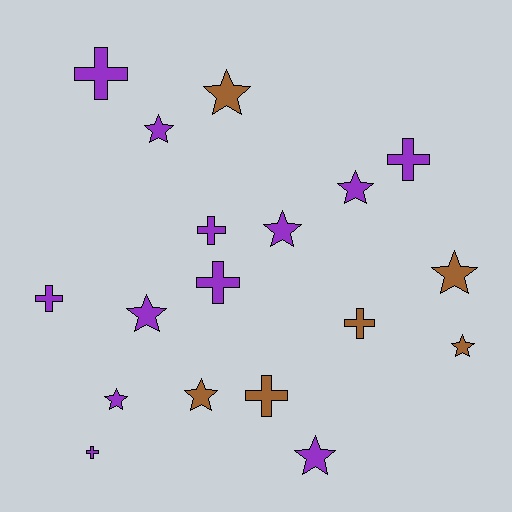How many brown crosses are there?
There are 2 brown crosses.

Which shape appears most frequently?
Star, with 10 objects.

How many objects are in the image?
There are 18 objects.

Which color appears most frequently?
Purple, with 12 objects.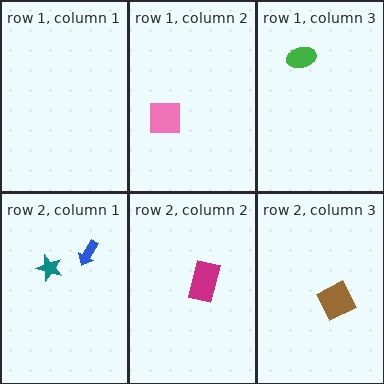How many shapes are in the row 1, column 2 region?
1.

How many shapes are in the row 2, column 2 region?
1.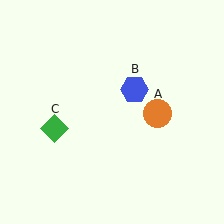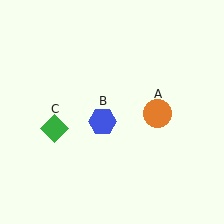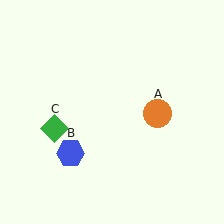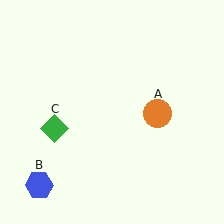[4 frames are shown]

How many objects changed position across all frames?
1 object changed position: blue hexagon (object B).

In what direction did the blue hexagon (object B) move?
The blue hexagon (object B) moved down and to the left.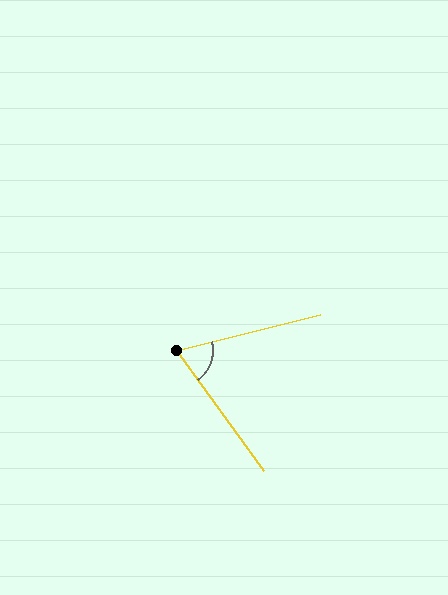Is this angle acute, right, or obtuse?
It is acute.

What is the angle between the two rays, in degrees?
Approximately 68 degrees.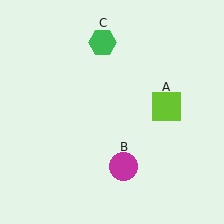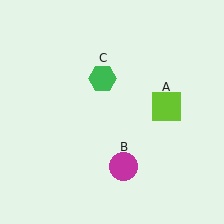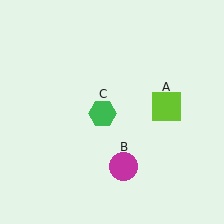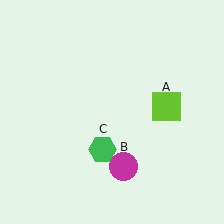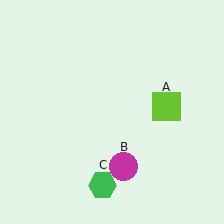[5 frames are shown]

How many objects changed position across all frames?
1 object changed position: green hexagon (object C).